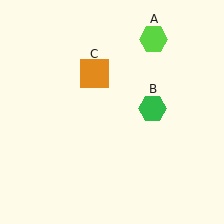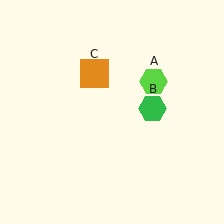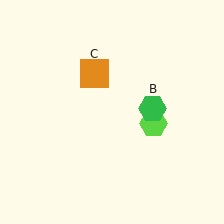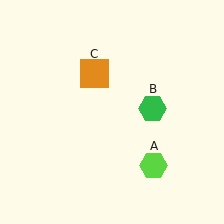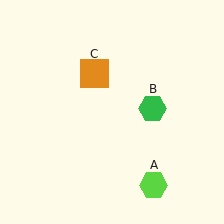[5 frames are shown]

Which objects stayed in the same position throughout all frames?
Green hexagon (object B) and orange square (object C) remained stationary.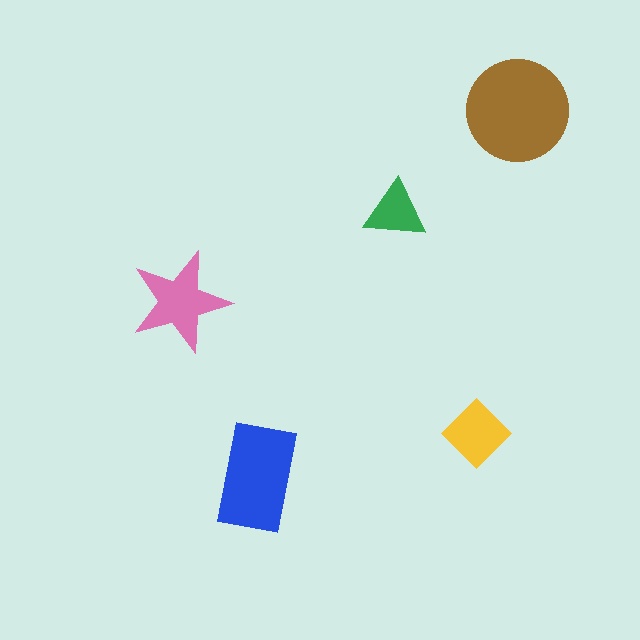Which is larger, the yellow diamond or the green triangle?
The yellow diamond.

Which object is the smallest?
The green triangle.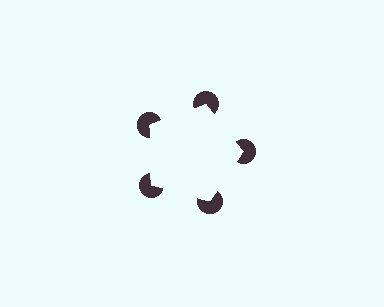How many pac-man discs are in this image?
There are 5 — one at each vertex of the illusory pentagon.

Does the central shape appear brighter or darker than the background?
It typically appears slightly brighter than the background, even though no actual brightness change is drawn.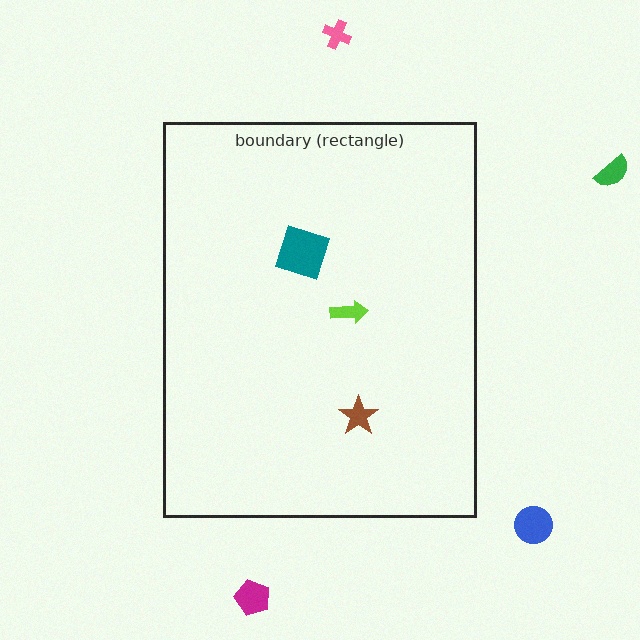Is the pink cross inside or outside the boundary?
Outside.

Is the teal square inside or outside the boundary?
Inside.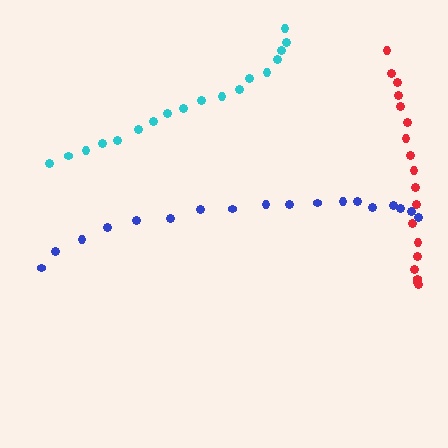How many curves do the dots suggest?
There are 3 distinct paths.